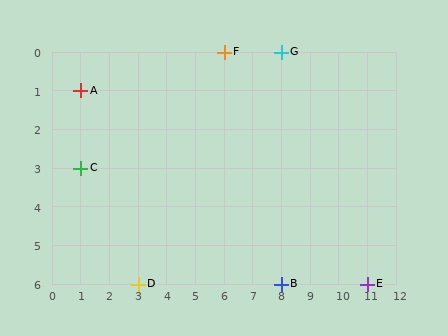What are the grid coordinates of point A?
Point A is at grid coordinates (1, 1).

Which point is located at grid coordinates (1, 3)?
Point C is at (1, 3).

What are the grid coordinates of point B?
Point B is at grid coordinates (8, 6).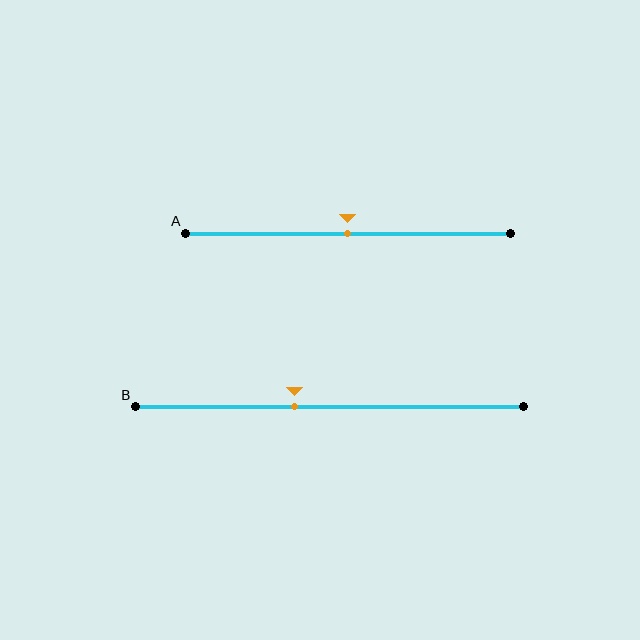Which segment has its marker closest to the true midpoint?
Segment A has its marker closest to the true midpoint.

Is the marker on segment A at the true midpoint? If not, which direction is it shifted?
Yes, the marker on segment A is at the true midpoint.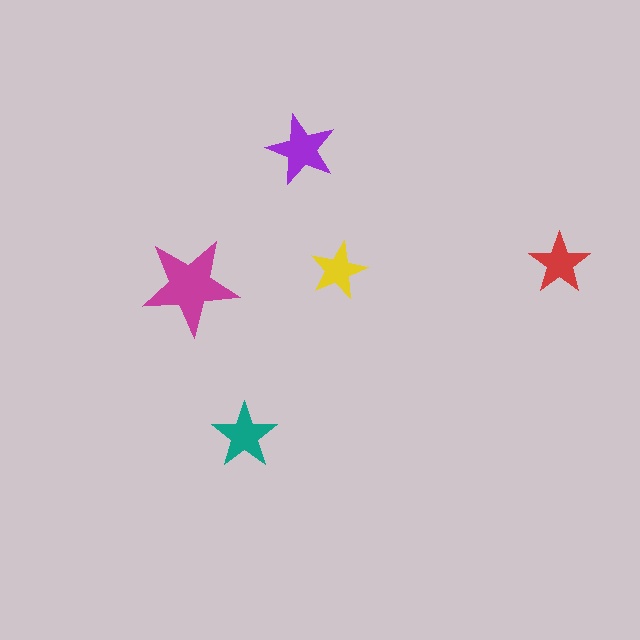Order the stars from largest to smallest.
the magenta one, the purple one, the teal one, the red one, the yellow one.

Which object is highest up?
The purple star is topmost.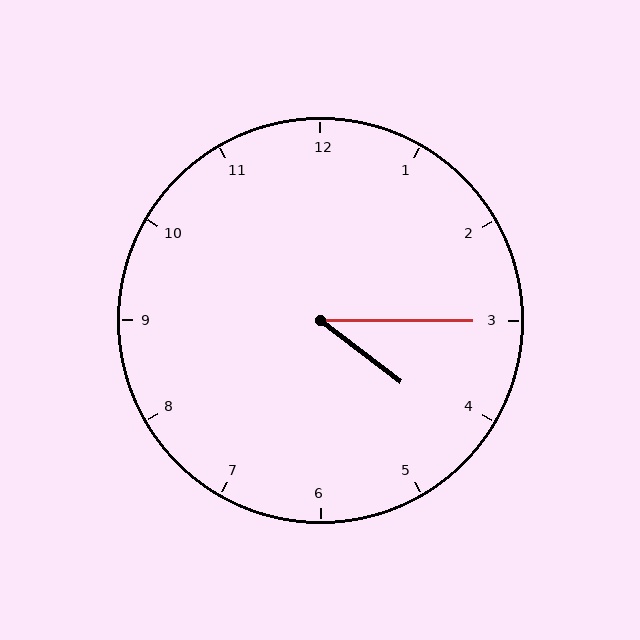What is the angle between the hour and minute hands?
Approximately 38 degrees.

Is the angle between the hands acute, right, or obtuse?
It is acute.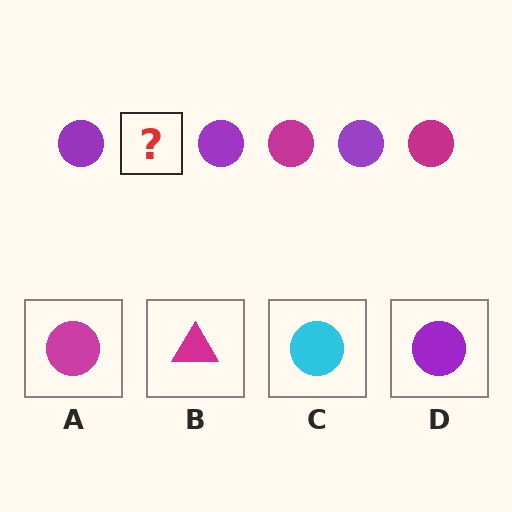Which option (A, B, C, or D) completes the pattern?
A.